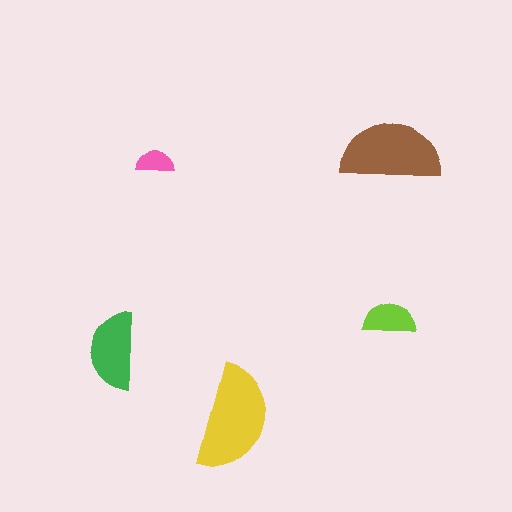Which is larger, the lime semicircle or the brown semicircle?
The brown one.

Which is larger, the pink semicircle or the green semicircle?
The green one.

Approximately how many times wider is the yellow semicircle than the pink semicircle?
About 3 times wider.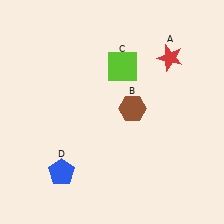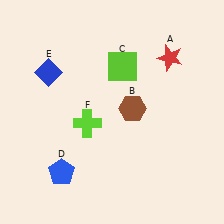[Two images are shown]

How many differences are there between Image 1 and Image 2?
There are 2 differences between the two images.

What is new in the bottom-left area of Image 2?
A lime cross (F) was added in the bottom-left area of Image 2.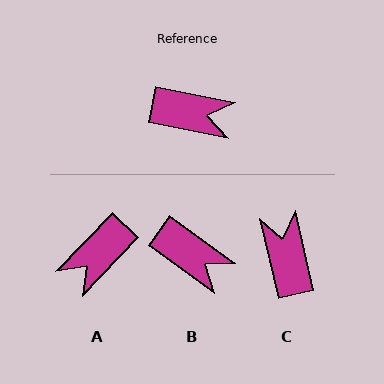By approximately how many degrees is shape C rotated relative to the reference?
Approximately 115 degrees counter-clockwise.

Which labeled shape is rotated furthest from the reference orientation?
A, about 122 degrees away.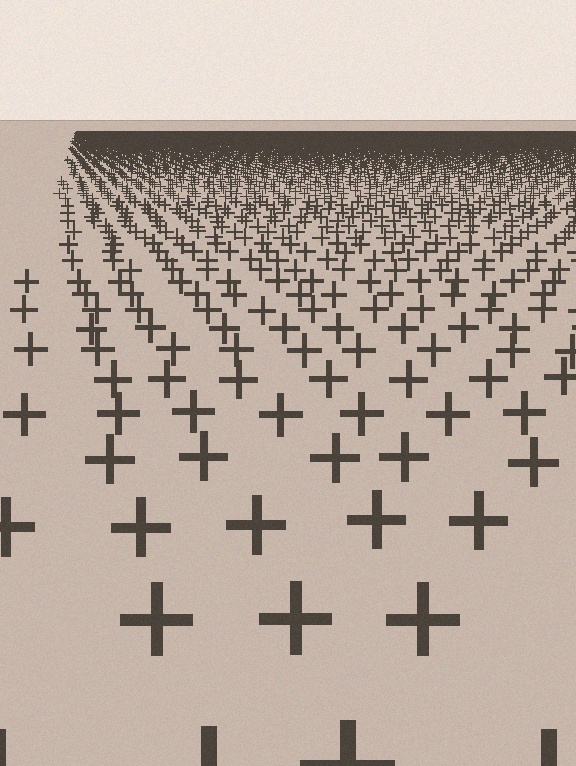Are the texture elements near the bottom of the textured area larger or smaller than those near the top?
Larger. Near the bottom, elements are closer to the viewer and appear at a bigger on-screen size.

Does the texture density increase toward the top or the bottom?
Density increases toward the top.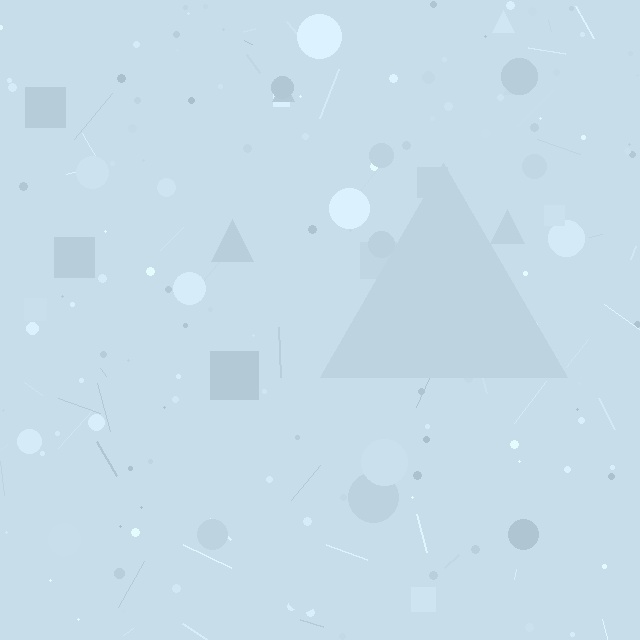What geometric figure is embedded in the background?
A triangle is embedded in the background.